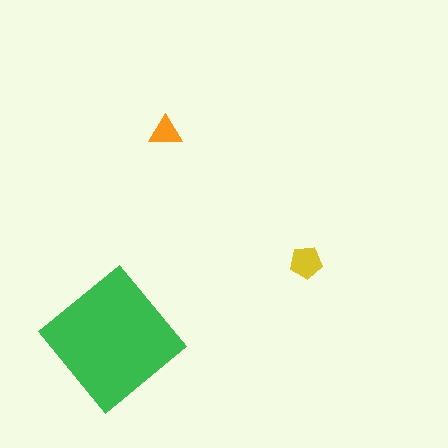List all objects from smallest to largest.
The orange triangle, the yellow pentagon, the green diamond.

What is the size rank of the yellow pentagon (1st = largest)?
2nd.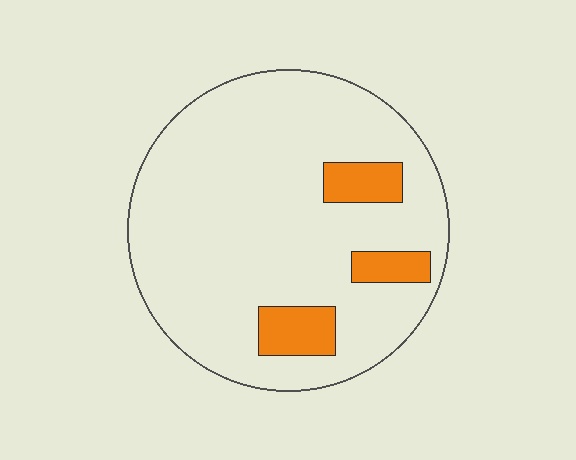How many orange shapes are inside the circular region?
3.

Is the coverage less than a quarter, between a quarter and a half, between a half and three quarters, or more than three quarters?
Less than a quarter.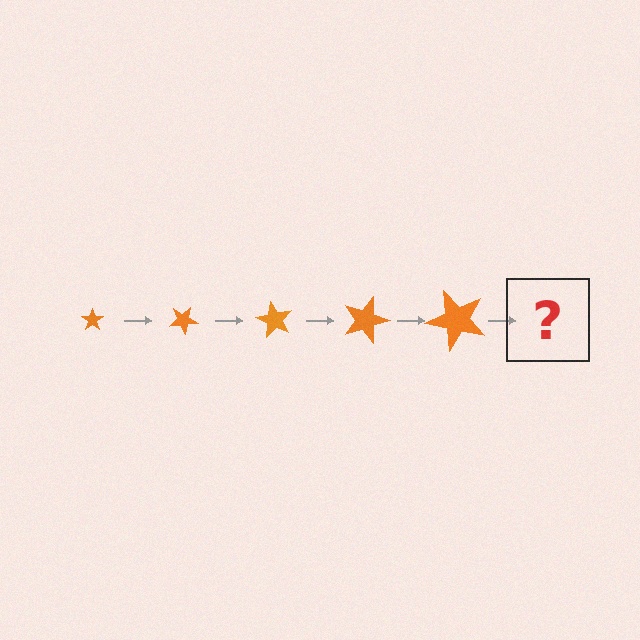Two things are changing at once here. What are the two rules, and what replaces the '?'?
The two rules are that the star grows larger each step and it rotates 30 degrees each step. The '?' should be a star, larger than the previous one and rotated 150 degrees from the start.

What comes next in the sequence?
The next element should be a star, larger than the previous one and rotated 150 degrees from the start.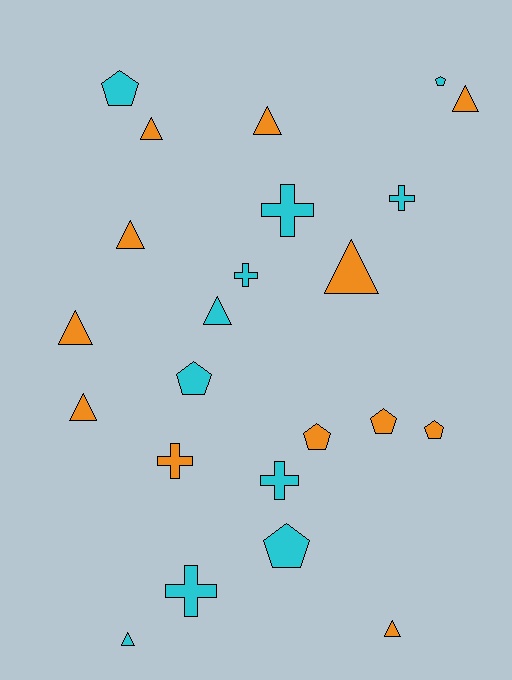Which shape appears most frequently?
Triangle, with 10 objects.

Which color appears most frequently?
Orange, with 12 objects.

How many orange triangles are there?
There are 8 orange triangles.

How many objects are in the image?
There are 23 objects.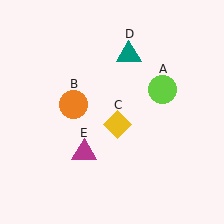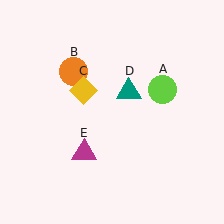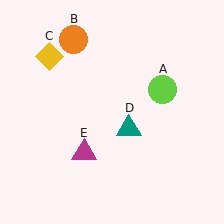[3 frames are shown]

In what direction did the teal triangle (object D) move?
The teal triangle (object D) moved down.